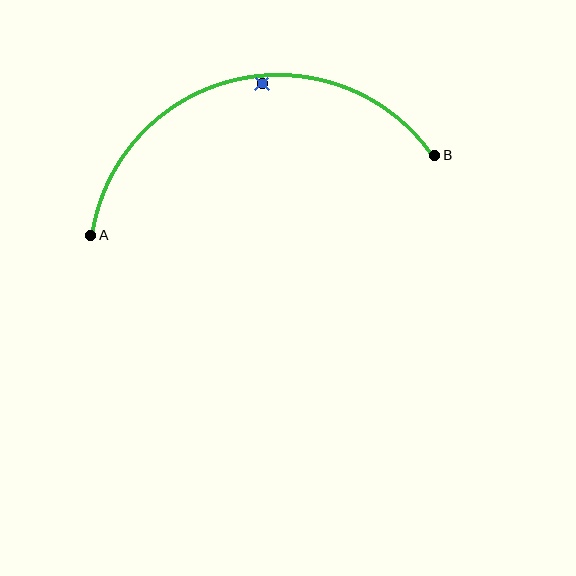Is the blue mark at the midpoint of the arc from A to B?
No — the blue mark does not lie on the arc at all. It sits slightly inside the curve.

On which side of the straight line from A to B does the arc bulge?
The arc bulges above the straight line connecting A and B.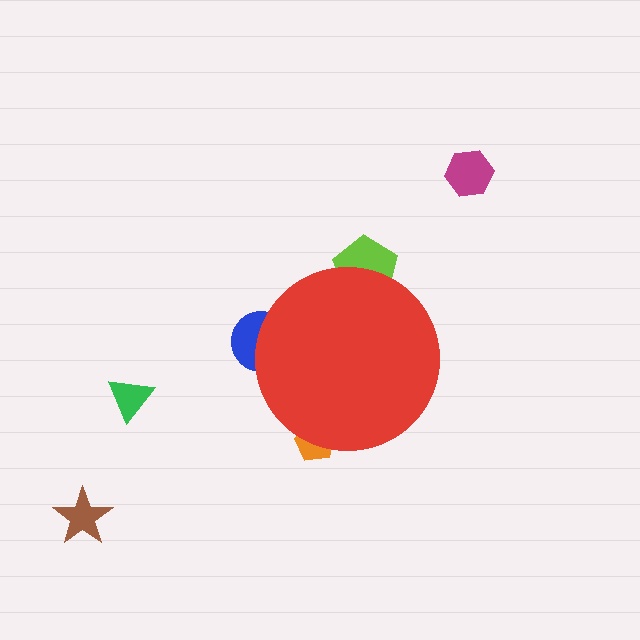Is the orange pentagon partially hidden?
Yes, the orange pentagon is partially hidden behind the red circle.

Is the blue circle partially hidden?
Yes, the blue circle is partially hidden behind the red circle.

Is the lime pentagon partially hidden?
Yes, the lime pentagon is partially hidden behind the red circle.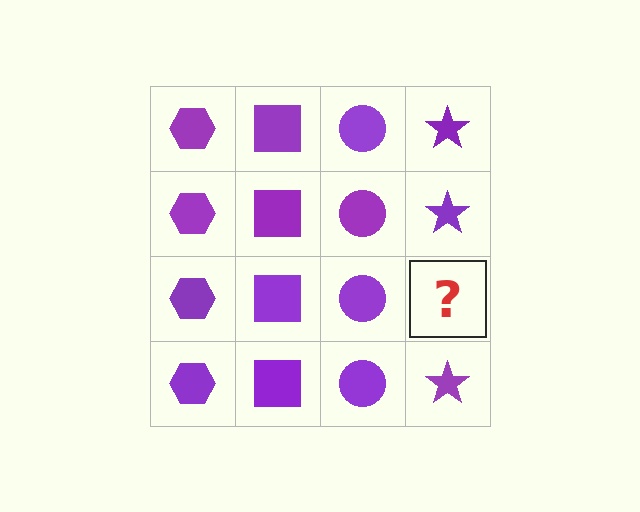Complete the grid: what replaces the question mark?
The question mark should be replaced with a purple star.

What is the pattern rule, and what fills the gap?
The rule is that each column has a consistent shape. The gap should be filled with a purple star.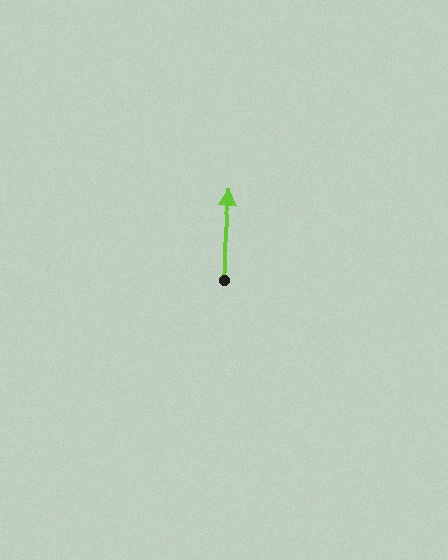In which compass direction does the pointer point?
North.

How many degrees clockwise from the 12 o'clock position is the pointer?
Approximately 4 degrees.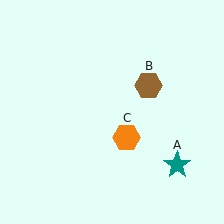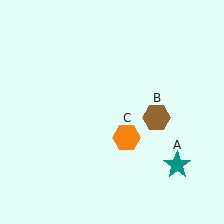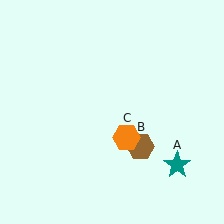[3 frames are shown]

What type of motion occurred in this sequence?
The brown hexagon (object B) rotated clockwise around the center of the scene.